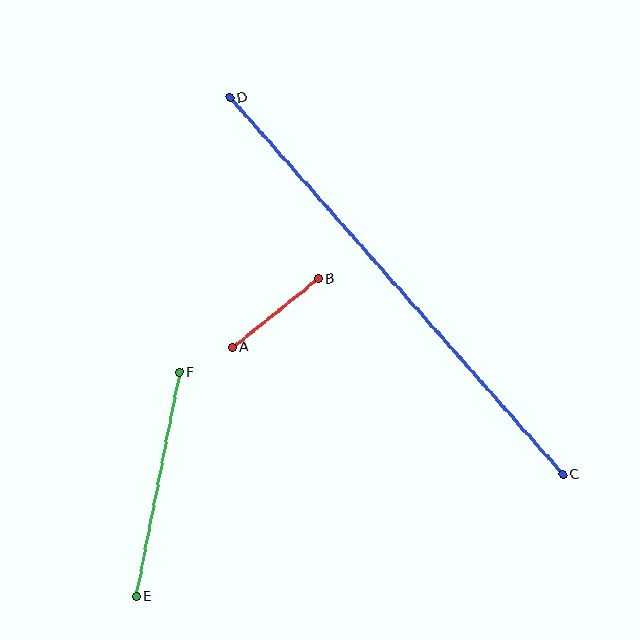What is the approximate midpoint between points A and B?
The midpoint is at approximately (275, 313) pixels.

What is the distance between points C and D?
The distance is approximately 503 pixels.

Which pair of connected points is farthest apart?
Points C and D are farthest apart.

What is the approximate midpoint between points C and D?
The midpoint is at approximately (396, 286) pixels.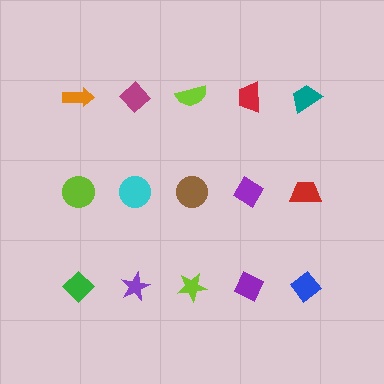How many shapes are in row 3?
5 shapes.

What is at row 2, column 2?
A cyan circle.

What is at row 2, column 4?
A purple diamond.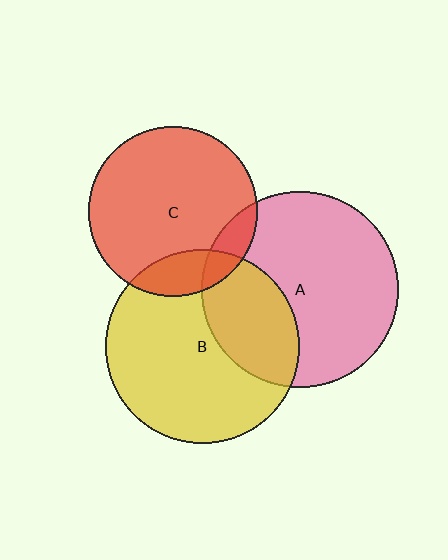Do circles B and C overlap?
Yes.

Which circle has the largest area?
Circle A (pink).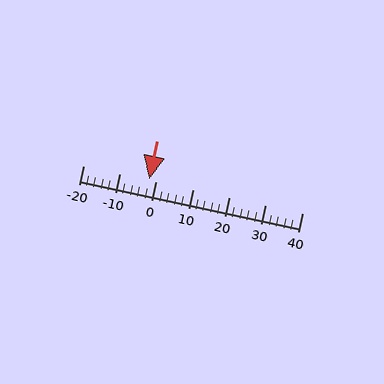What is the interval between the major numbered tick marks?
The major tick marks are spaced 10 units apart.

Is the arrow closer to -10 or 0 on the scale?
The arrow is closer to 0.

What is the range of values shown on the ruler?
The ruler shows values from -20 to 40.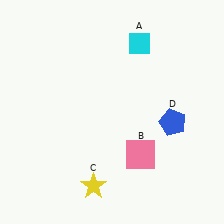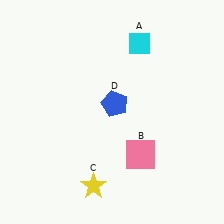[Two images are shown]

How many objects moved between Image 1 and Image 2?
1 object moved between the two images.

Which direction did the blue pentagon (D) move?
The blue pentagon (D) moved left.